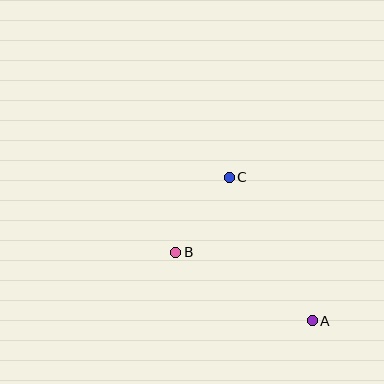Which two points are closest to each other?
Points B and C are closest to each other.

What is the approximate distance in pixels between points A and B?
The distance between A and B is approximately 153 pixels.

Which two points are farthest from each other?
Points A and C are farthest from each other.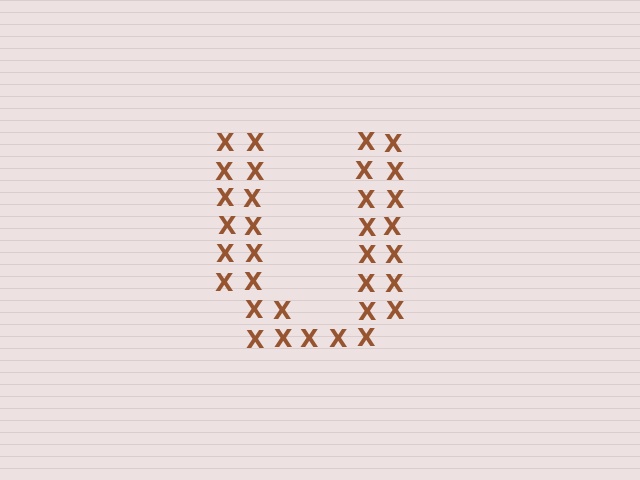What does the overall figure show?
The overall figure shows the letter U.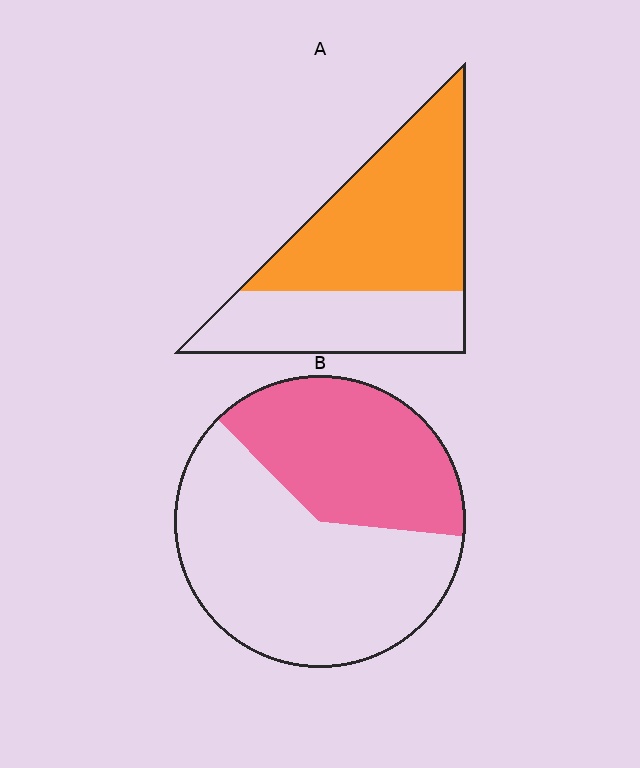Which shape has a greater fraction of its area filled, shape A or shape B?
Shape A.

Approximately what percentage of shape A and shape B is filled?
A is approximately 60% and B is approximately 40%.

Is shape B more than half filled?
No.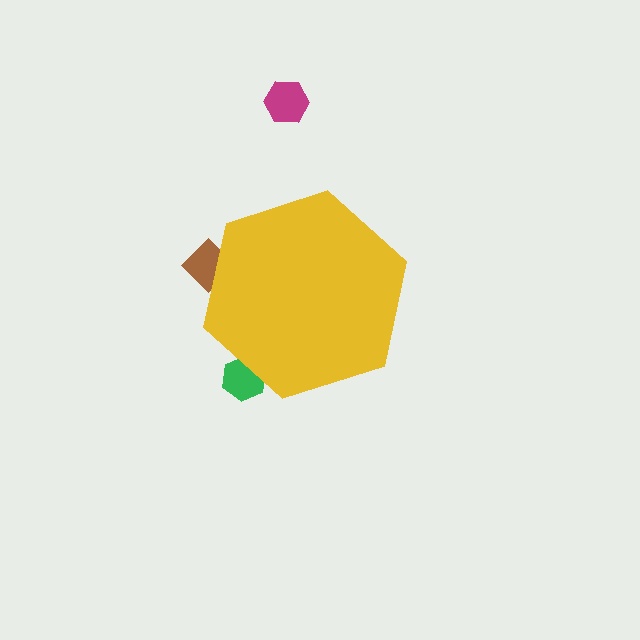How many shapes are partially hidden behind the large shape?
2 shapes are partially hidden.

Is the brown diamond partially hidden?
Yes, the brown diamond is partially hidden behind the yellow hexagon.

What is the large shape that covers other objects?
A yellow hexagon.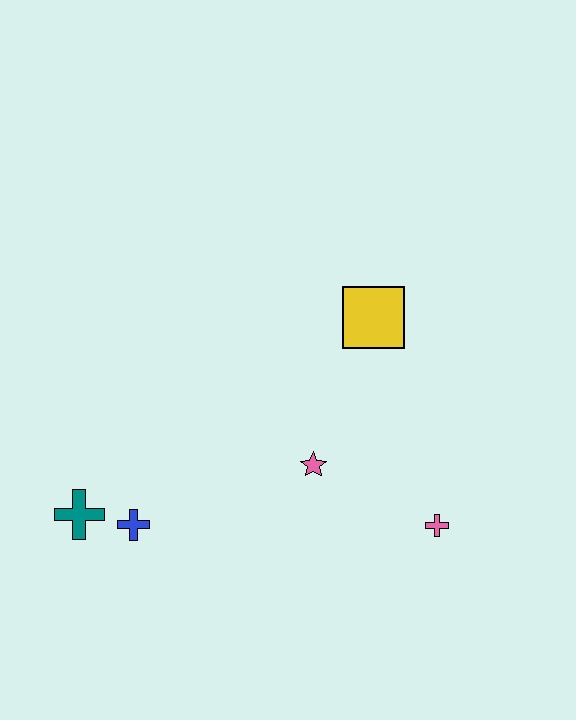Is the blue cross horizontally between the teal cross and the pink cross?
Yes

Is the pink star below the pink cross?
No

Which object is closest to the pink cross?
The pink star is closest to the pink cross.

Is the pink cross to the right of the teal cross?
Yes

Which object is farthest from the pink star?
The teal cross is farthest from the pink star.